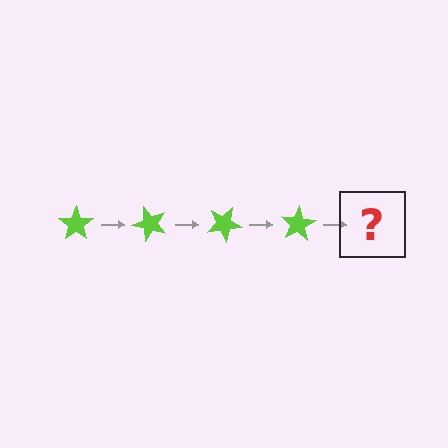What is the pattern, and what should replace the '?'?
The pattern is that the star rotates 50 degrees each step. The '?' should be a lime star rotated 200 degrees.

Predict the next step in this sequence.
The next step is a lime star rotated 200 degrees.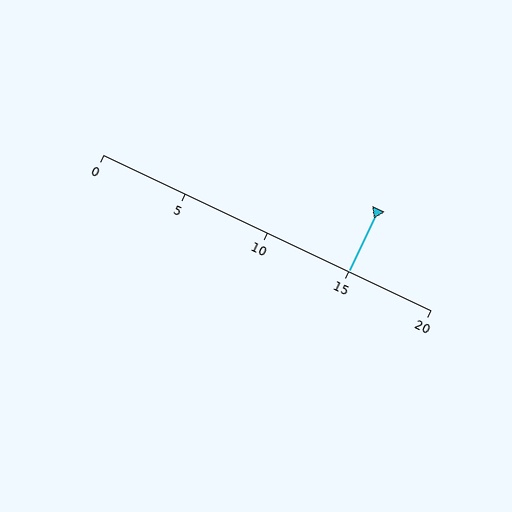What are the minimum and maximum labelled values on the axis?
The axis runs from 0 to 20.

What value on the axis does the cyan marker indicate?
The marker indicates approximately 15.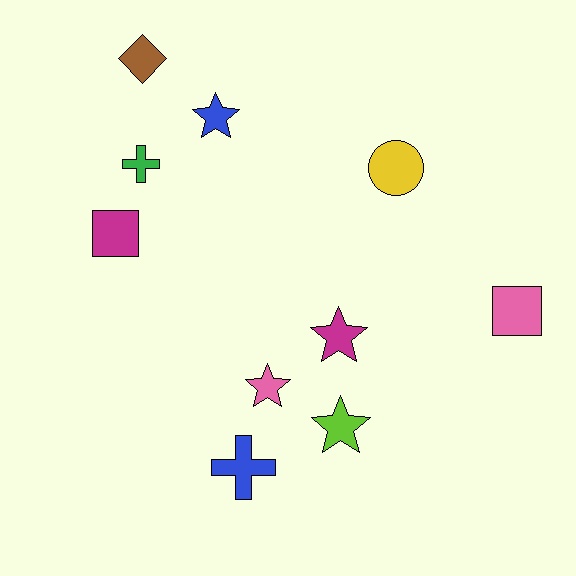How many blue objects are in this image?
There are 2 blue objects.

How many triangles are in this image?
There are no triangles.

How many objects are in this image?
There are 10 objects.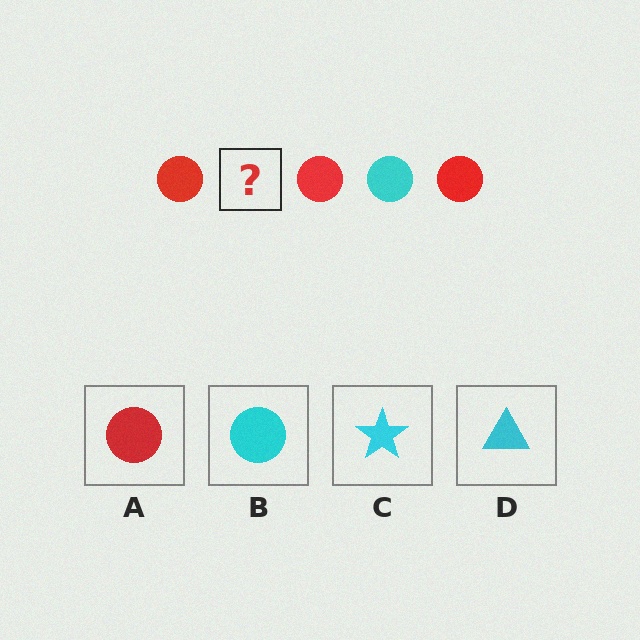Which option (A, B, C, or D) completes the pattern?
B.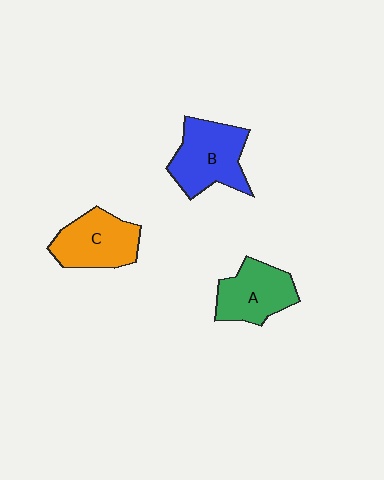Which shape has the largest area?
Shape B (blue).